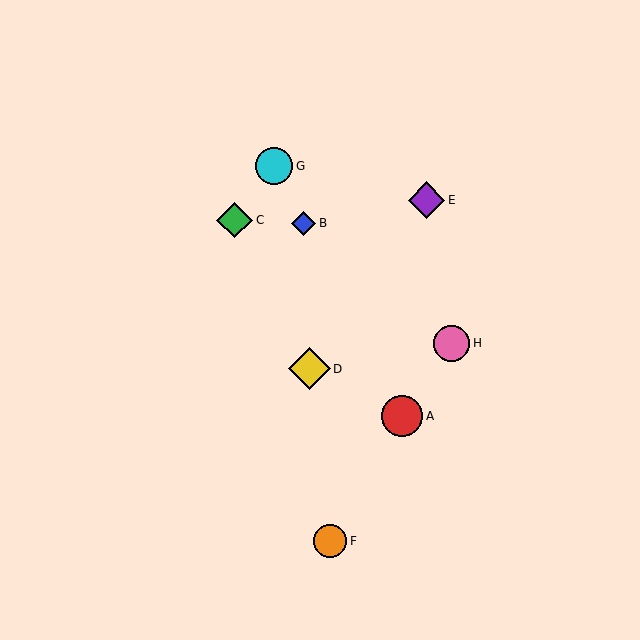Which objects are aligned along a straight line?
Objects A, B, G are aligned along a straight line.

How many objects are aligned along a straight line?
3 objects (A, B, G) are aligned along a straight line.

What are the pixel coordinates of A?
Object A is at (402, 416).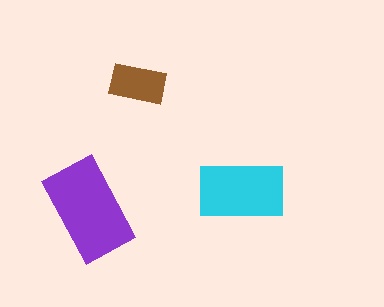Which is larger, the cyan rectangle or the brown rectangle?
The cyan one.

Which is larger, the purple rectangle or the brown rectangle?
The purple one.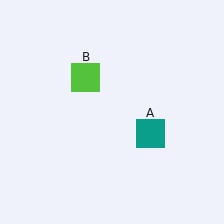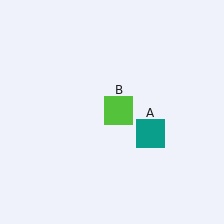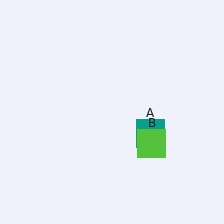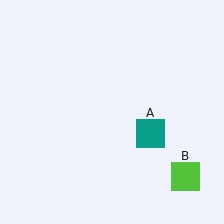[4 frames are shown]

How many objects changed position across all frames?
1 object changed position: lime square (object B).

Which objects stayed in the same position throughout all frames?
Teal square (object A) remained stationary.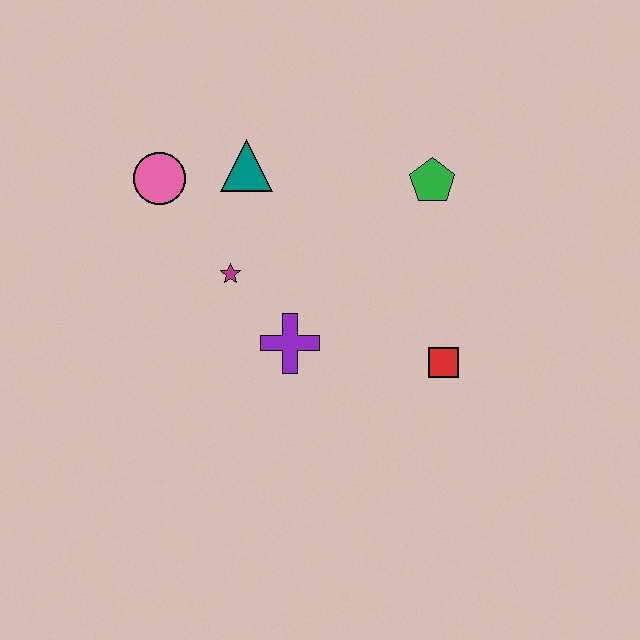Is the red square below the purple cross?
Yes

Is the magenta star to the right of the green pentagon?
No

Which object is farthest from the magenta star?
The red square is farthest from the magenta star.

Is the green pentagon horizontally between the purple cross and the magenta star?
No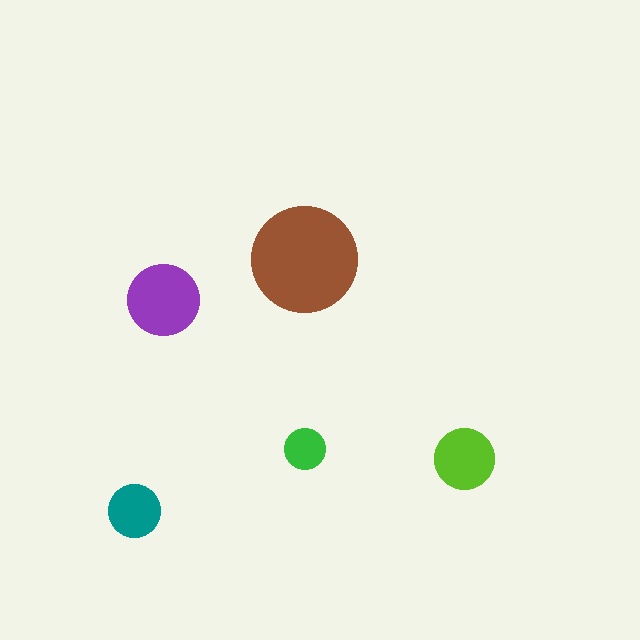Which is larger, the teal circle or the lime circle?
The lime one.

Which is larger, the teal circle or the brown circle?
The brown one.